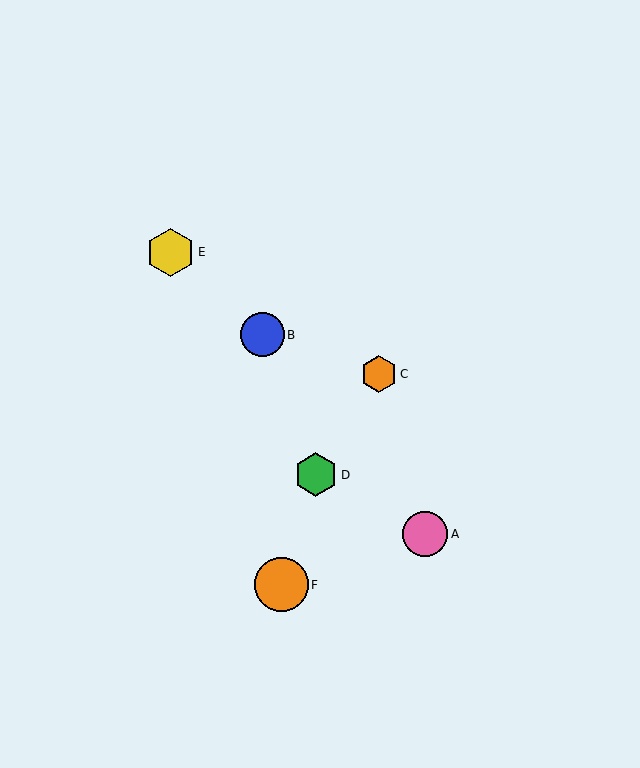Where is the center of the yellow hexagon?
The center of the yellow hexagon is at (171, 252).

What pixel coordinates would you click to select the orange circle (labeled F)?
Click at (281, 585) to select the orange circle F.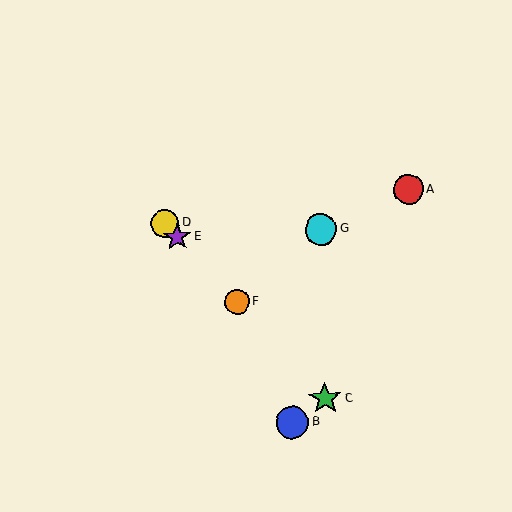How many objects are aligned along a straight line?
4 objects (C, D, E, F) are aligned along a straight line.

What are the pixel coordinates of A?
Object A is at (408, 190).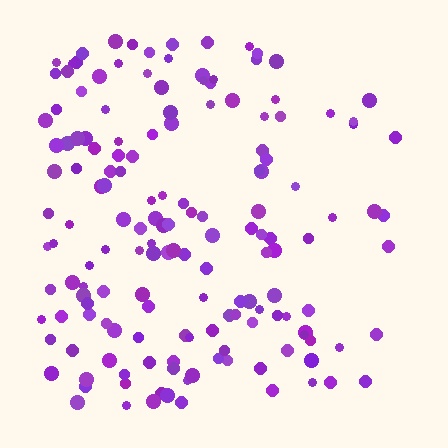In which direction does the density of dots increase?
From right to left, with the left side densest.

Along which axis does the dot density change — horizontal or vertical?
Horizontal.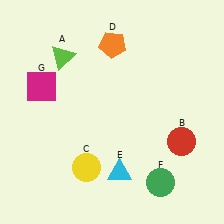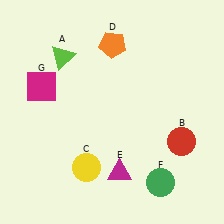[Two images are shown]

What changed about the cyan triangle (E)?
In Image 1, E is cyan. In Image 2, it changed to magenta.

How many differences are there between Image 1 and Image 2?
There is 1 difference between the two images.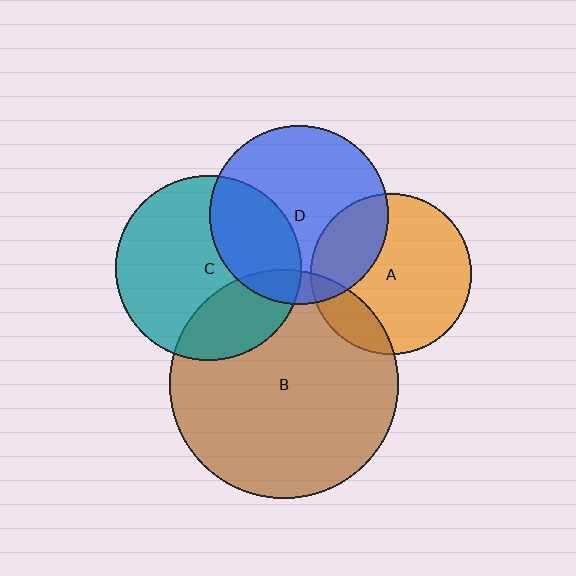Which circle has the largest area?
Circle B (brown).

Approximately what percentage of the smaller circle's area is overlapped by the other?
Approximately 25%.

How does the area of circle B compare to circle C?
Approximately 1.5 times.